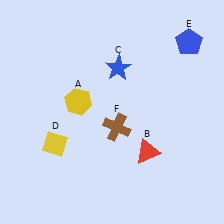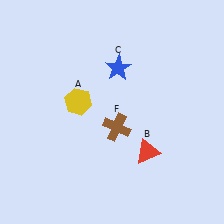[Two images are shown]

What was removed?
The blue pentagon (E), the yellow diamond (D) were removed in Image 2.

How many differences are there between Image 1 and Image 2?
There are 2 differences between the two images.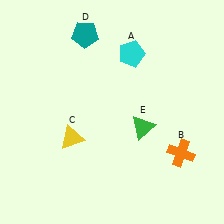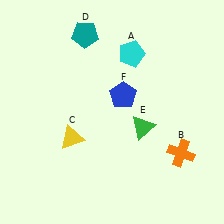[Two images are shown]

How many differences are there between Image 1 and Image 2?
There is 1 difference between the two images.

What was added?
A blue pentagon (F) was added in Image 2.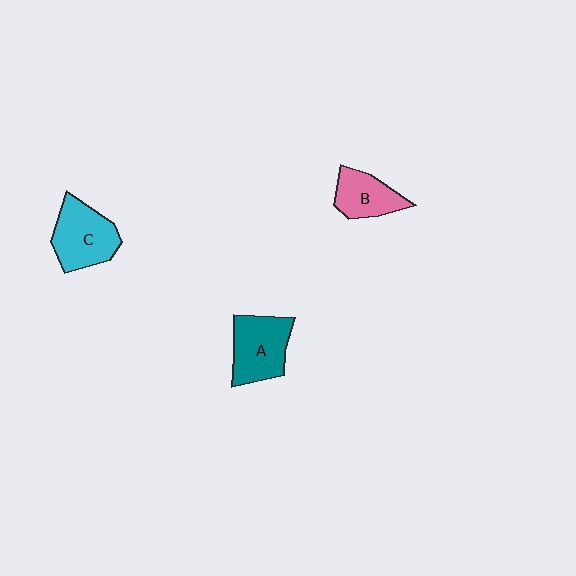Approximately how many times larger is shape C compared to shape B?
Approximately 1.4 times.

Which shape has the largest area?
Shape C (cyan).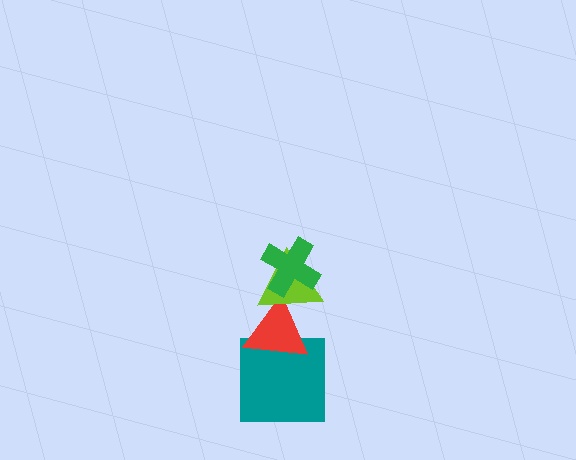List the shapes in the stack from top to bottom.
From top to bottom: the green cross, the lime triangle, the red triangle, the teal square.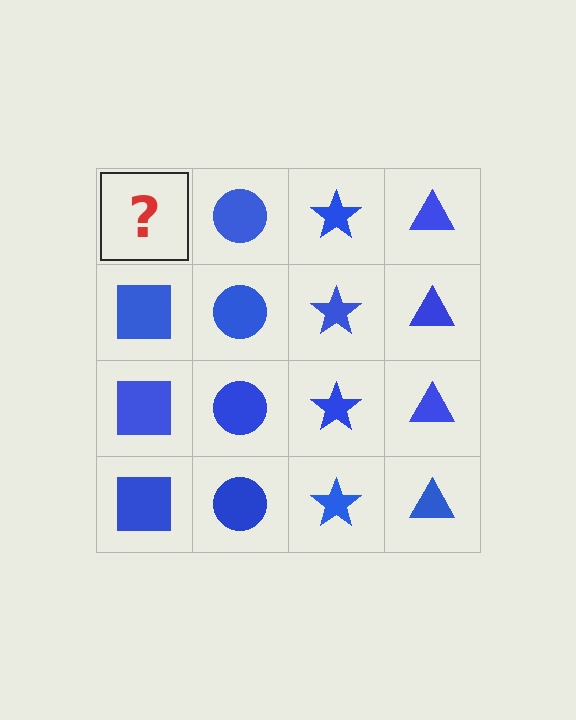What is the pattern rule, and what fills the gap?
The rule is that each column has a consistent shape. The gap should be filled with a blue square.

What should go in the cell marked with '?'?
The missing cell should contain a blue square.